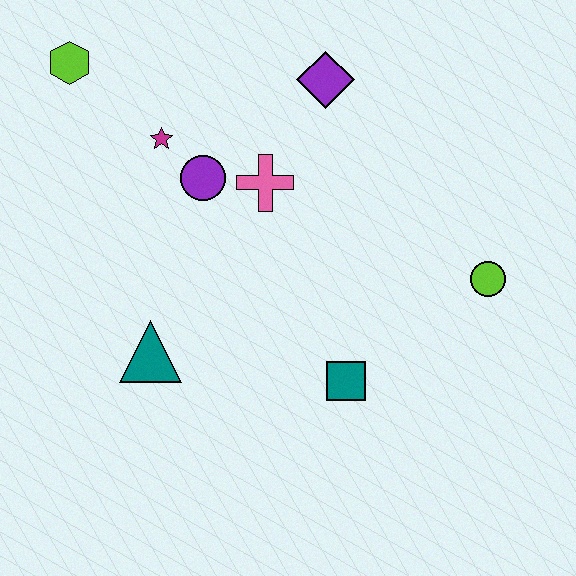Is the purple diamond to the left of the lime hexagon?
No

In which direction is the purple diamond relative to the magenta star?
The purple diamond is to the right of the magenta star.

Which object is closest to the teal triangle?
The purple circle is closest to the teal triangle.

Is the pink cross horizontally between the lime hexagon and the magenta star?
No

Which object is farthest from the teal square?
The lime hexagon is farthest from the teal square.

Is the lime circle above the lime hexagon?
No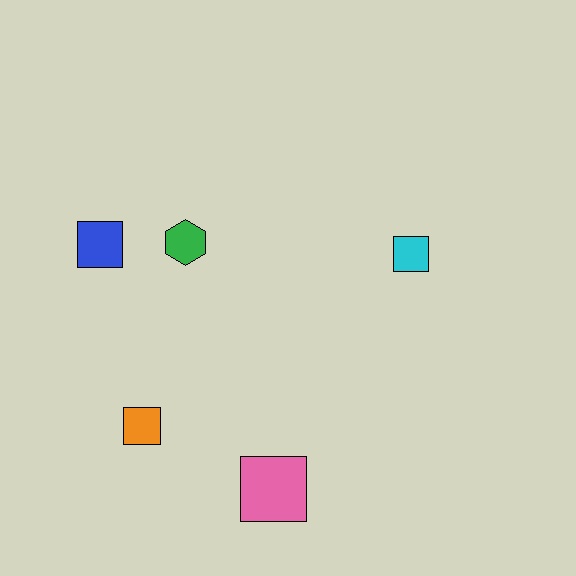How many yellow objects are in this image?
There are no yellow objects.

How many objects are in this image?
There are 5 objects.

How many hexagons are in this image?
There is 1 hexagon.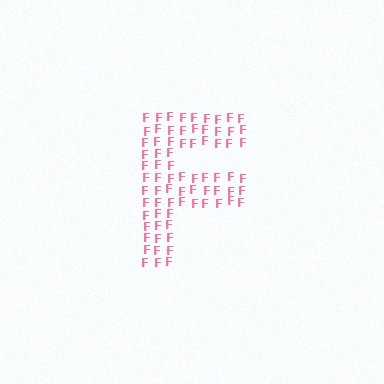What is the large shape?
The large shape is the letter F.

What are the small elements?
The small elements are letter F's.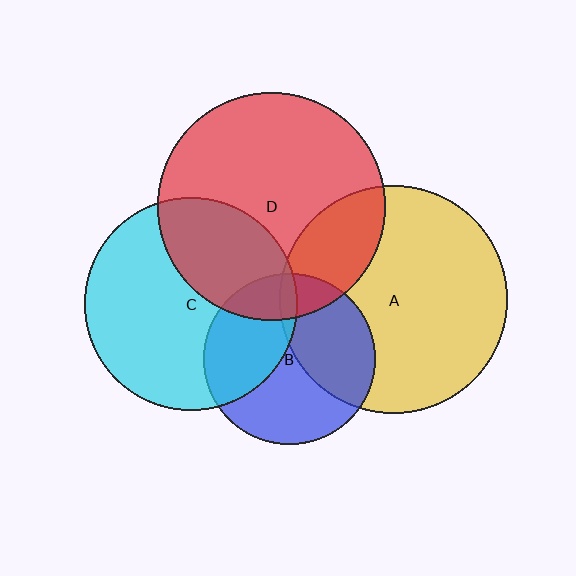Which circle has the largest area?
Circle A (yellow).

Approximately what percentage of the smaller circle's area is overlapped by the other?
Approximately 35%.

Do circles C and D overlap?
Yes.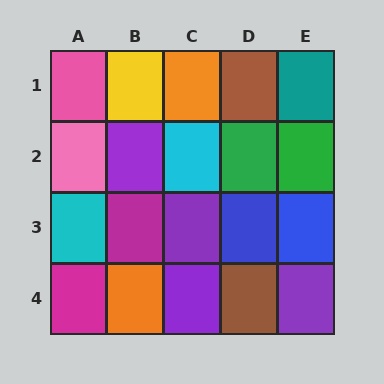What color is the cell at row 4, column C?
Purple.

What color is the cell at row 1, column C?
Orange.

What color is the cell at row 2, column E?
Green.